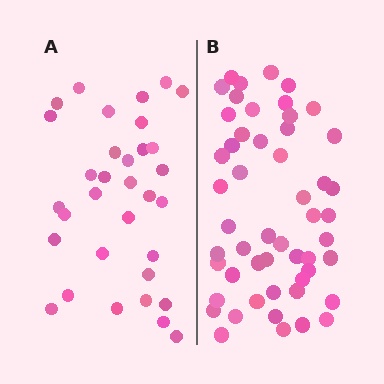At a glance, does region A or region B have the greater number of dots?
Region B (the right region) has more dots.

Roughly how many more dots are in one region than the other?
Region B has approximately 20 more dots than region A.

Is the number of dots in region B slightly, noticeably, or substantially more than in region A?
Region B has substantially more. The ratio is roughly 1.6 to 1.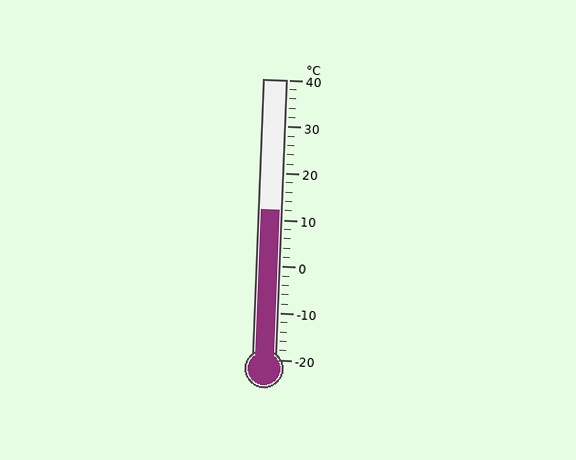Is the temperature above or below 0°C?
The temperature is above 0°C.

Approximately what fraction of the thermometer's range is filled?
The thermometer is filled to approximately 55% of its range.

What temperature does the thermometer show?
The thermometer shows approximately 12°C.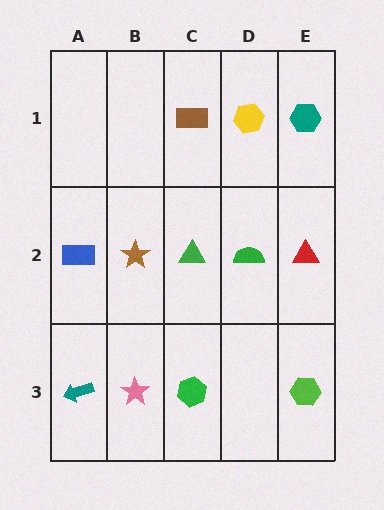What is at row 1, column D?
A yellow hexagon.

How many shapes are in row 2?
5 shapes.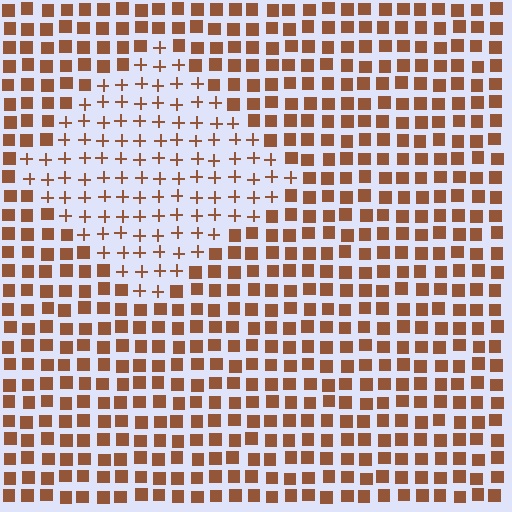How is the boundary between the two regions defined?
The boundary is defined by a change in element shape: plus signs inside vs. squares outside. All elements share the same color and spacing.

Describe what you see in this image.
The image is filled with small brown elements arranged in a uniform grid. A diamond-shaped region contains plus signs, while the surrounding area contains squares. The boundary is defined purely by the change in element shape.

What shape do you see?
I see a diamond.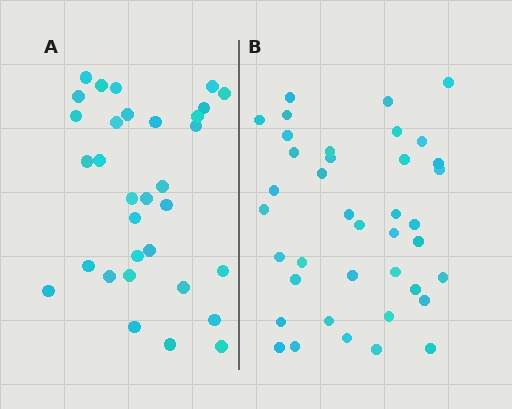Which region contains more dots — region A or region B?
Region B (the right region) has more dots.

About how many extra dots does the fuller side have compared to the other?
Region B has roughly 8 or so more dots than region A.